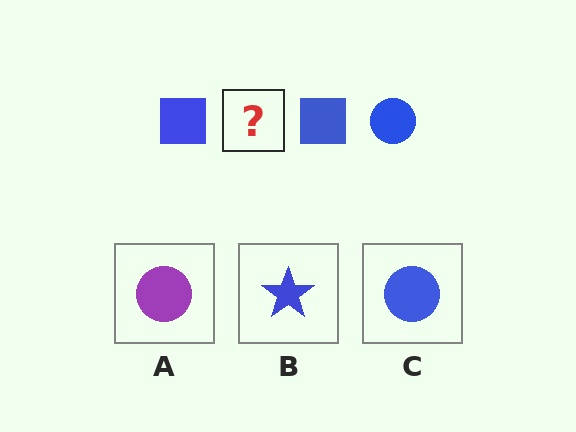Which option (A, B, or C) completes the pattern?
C.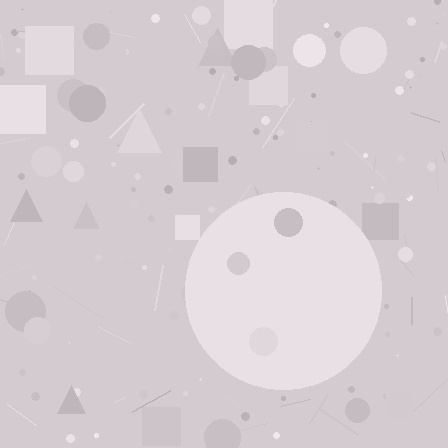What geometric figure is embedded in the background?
A circle is embedded in the background.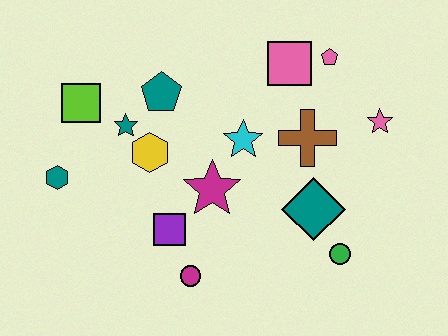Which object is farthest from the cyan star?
The teal hexagon is farthest from the cyan star.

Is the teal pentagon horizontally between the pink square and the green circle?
No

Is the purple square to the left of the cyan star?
Yes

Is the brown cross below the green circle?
No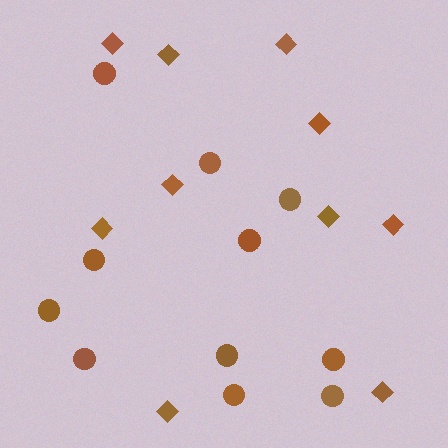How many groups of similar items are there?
There are 2 groups: one group of diamonds (10) and one group of circles (11).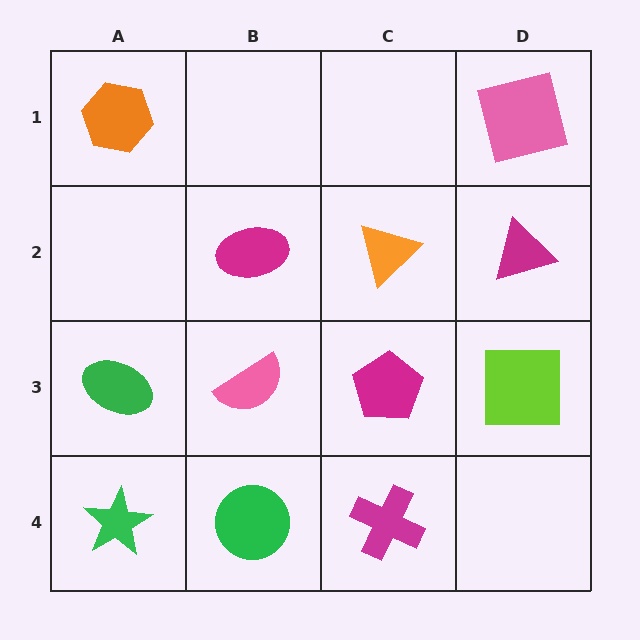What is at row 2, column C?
An orange triangle.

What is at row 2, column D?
A magenta triangle.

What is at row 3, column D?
A lime square.